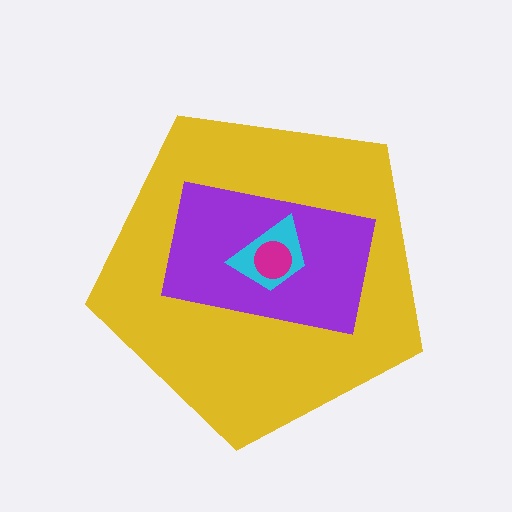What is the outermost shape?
The yellow pentagon.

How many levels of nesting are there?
4.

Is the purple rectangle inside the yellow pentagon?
Yes.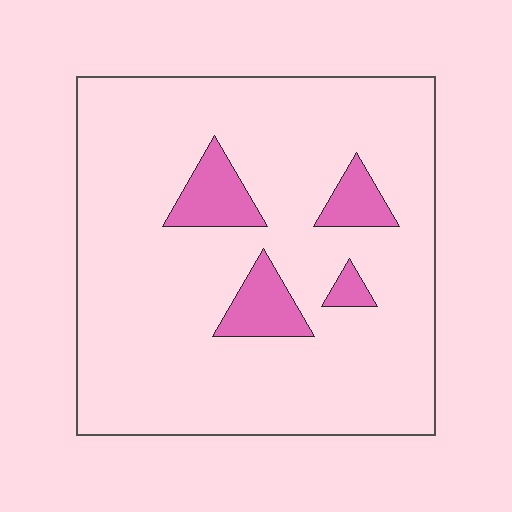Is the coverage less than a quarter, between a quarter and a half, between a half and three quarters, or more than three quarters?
Less than a quarter.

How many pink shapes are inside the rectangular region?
4.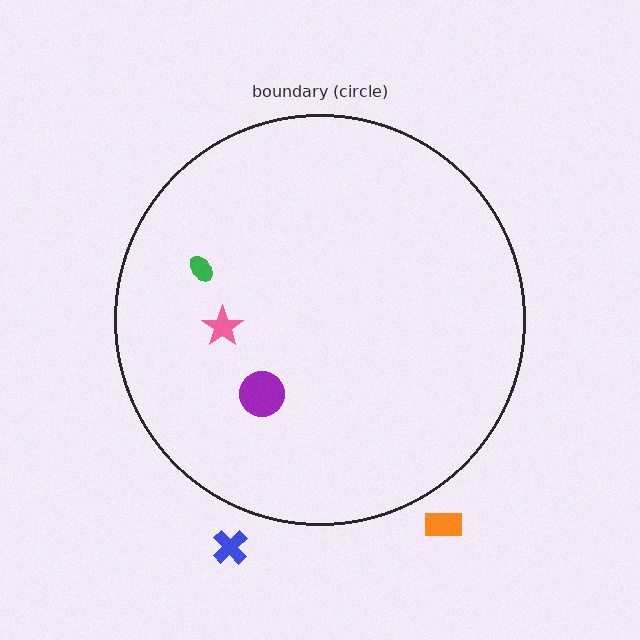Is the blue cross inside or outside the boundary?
Outside.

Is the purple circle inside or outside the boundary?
Inside.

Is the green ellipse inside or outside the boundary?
Inside.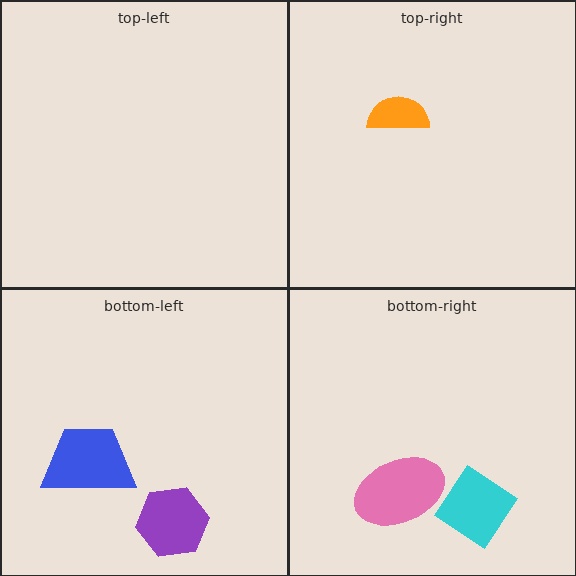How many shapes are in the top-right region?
1.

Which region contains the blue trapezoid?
The bottom-left region.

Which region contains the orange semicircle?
The top-right region.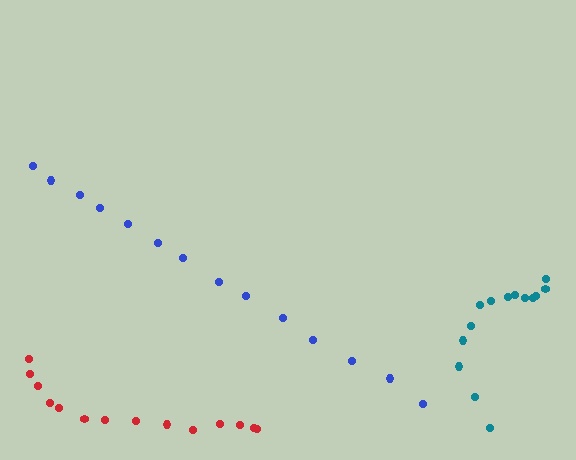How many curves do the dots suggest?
There are 3 distinct paths.